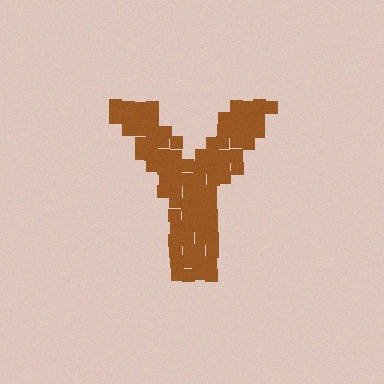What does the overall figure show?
The overall figure shows the letter Y.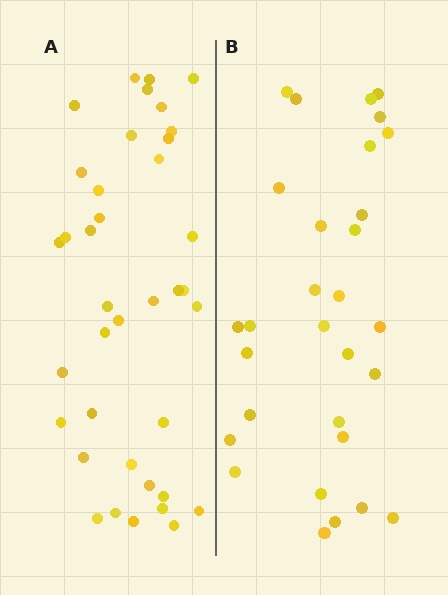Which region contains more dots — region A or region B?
Region A (the left region) has more dots.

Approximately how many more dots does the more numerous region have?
Region A has roughly 8 or so more dots than region B.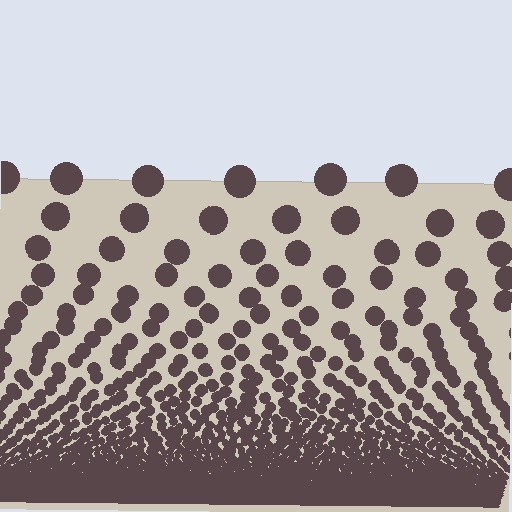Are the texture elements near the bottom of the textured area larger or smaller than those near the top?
Smaller. The gradient is inverted — elements near the bottom are smaller and denser.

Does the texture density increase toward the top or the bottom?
Density increases toward the bottom.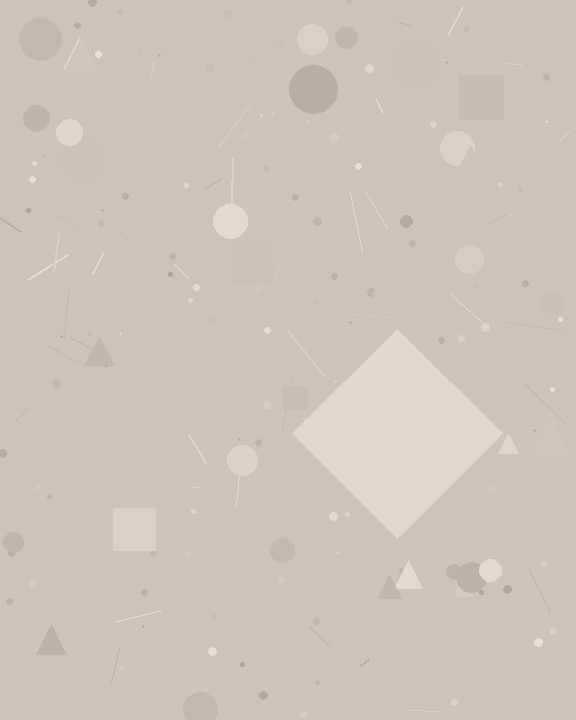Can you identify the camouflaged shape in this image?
The camouflaged shape is a diamond.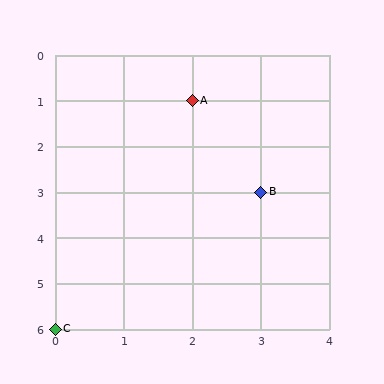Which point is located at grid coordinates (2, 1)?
Point A is at (2, 1).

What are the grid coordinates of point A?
Point A is at grid coordinates (2, 1).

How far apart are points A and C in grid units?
Points A and C are 2 columns and 5 rows apart (about 5.4 grid units diagonally).